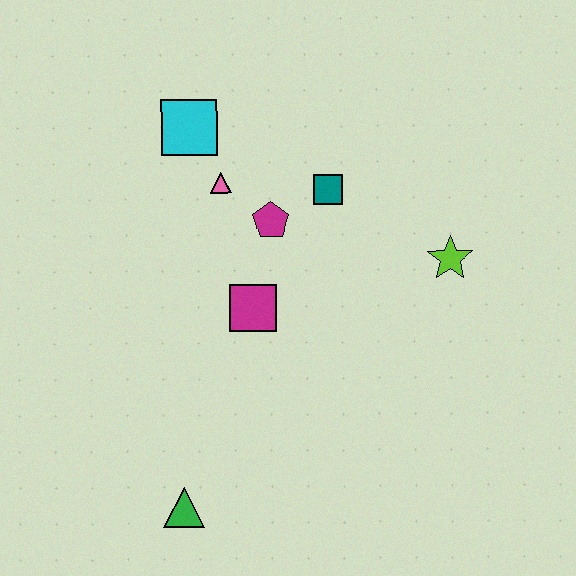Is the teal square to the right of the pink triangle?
Yes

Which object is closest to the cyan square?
The pink triangle is closest to the cyan square.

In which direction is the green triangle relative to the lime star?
The green triangle is to the left of the lime star.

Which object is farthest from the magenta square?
The green triangle is farthest from the magenta square.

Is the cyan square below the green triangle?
No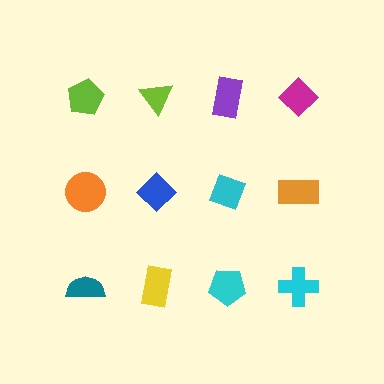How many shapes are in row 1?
4 shapes.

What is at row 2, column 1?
An orange circle.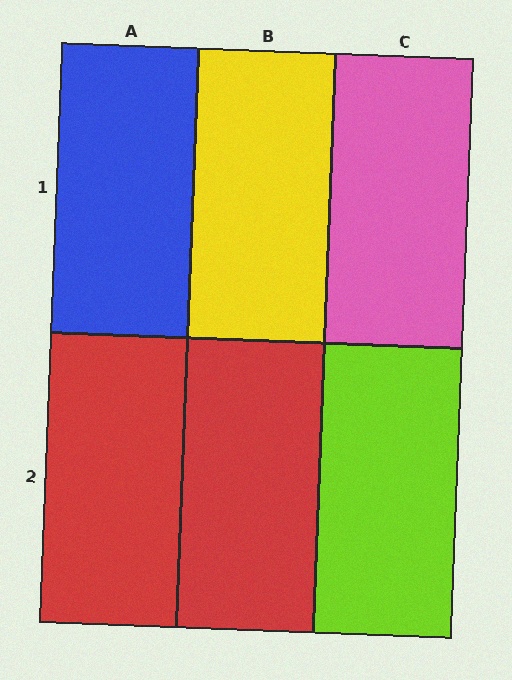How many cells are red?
2 cells are red.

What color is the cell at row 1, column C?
Pink.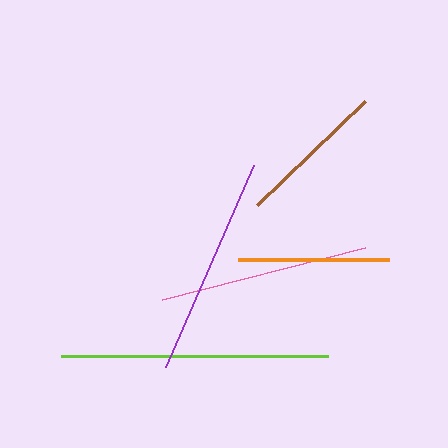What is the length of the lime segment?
The lime segment is approximately 267 pixels long.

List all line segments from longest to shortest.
From longest to shortest: lime, purple, pink, brown, orange.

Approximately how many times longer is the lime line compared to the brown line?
The lime line is approximately 1.8 times the length of the brown line.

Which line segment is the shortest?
The orange line is the shortest at approximately 150 pixels.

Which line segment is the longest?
The lime line is the longest at approximately 267 pixels.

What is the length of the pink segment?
The pink segment is approximately 210 pixels long.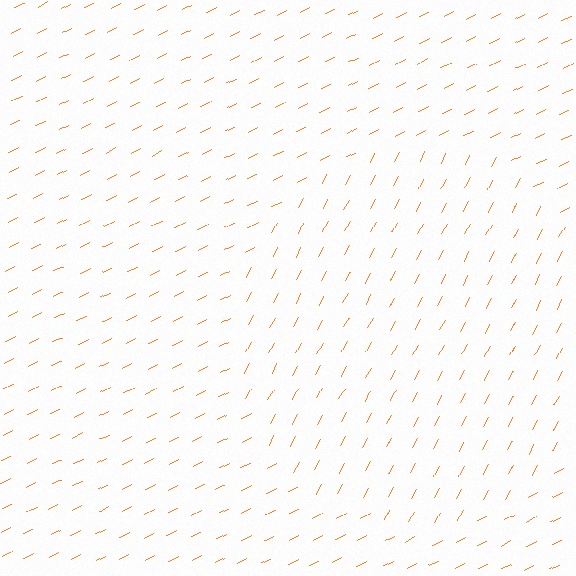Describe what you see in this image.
The image is filled with small orange line segments. A circle region in the image has lines oriented differently from the surrounding lines, creating a visible texture boundary.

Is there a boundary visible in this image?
Yes, there is a texture boundary formed by a change in line orientation.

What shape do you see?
I see a circle.